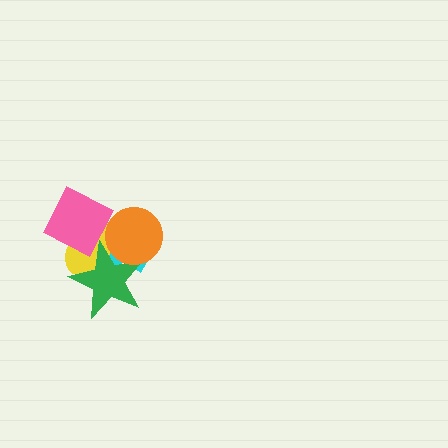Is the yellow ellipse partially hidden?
Yes, it is partially covered by another shape.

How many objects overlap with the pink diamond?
4 objects overlap with the pink diamond.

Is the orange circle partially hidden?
No, no other shape covers it.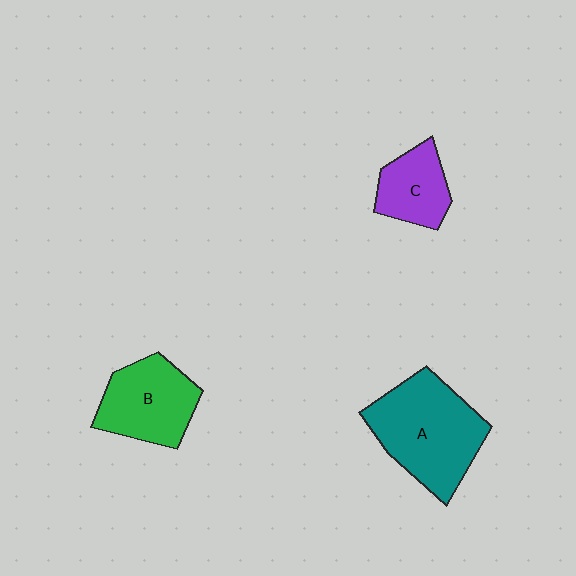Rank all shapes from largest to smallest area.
From largest to smallest: A (teal), B (green), C (purple).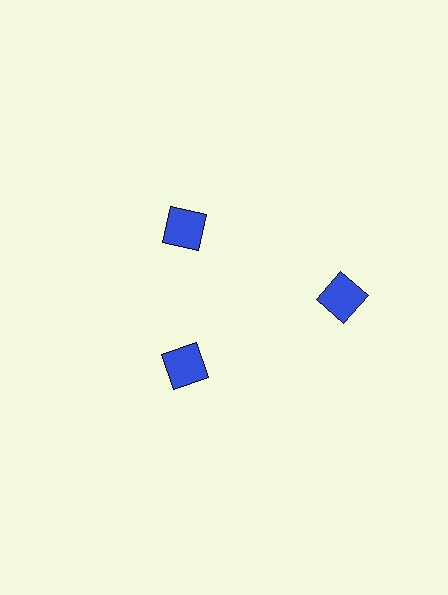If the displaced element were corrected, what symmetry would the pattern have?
It would have 3-fold rotational symmetry — the pattern would map onto itself every 120 degrees.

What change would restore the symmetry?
The symmetry would be restored by moving it inward, back onto the ring so that all 3 squares sit at equal angles and equal distance from the center.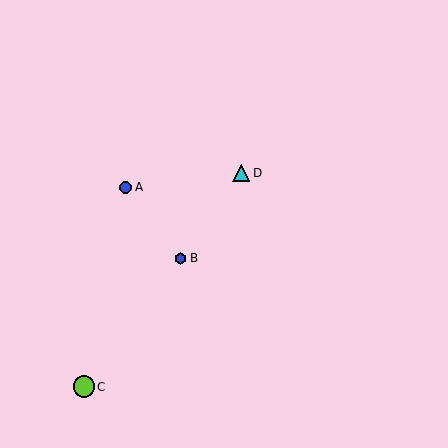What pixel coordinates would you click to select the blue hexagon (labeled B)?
Click at (180, 258) to select the blue hexagon B.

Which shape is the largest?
The lime circle (labeled C) is the largest.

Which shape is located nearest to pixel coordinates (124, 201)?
The blue circle (labeled A) at (126, 187) is nearest to that location.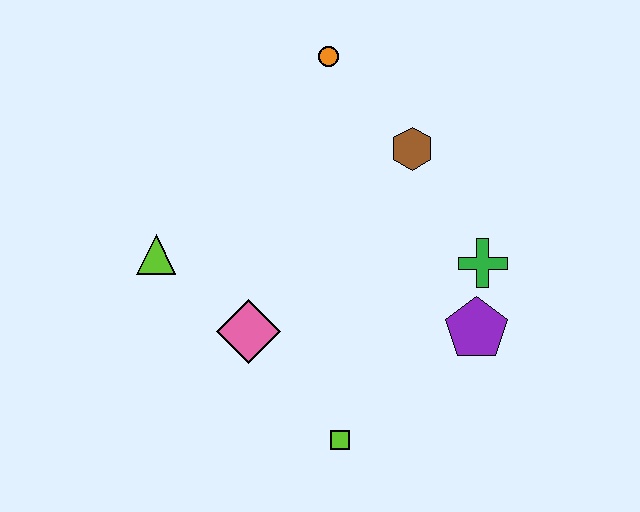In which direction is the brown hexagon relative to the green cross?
The brown hexagon is above the green cross.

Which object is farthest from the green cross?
The lime triangle is farthest from the green cross.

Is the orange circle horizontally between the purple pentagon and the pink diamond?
Yes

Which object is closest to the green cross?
The purple pentagon is closest to the green cross.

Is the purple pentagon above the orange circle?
No